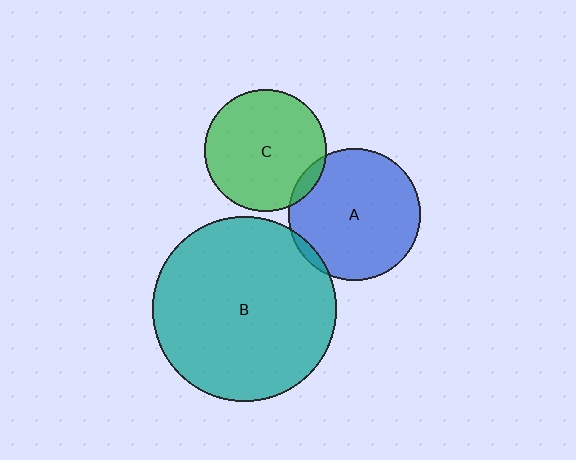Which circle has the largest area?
Circle B (teal).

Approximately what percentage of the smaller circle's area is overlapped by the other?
Approximately 5%.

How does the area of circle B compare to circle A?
Approximately 2.0 times.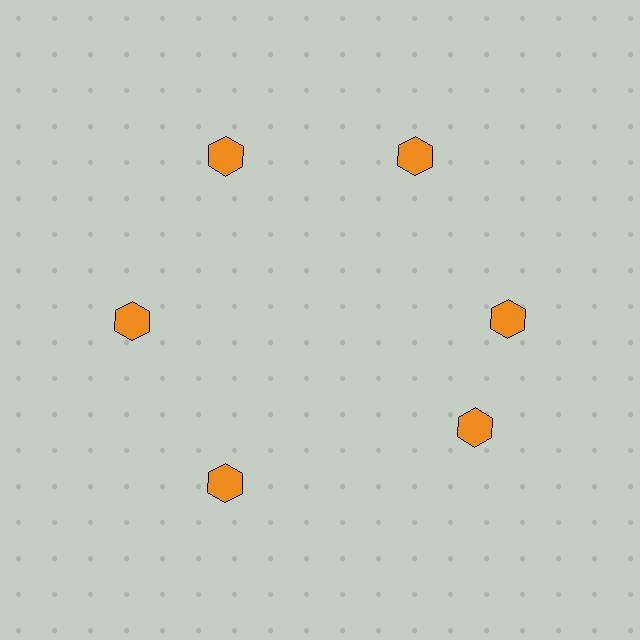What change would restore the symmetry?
The symmetry would be restored by rotating it back into even spacing with its neighbors so that all 6 hexagons sit at equal angles and equal distance from the center.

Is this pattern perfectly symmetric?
No. The 6 orange hexagons are arranged in a ring, but one element near the 5 o'clock position is rotated out of alignment along the ring, breaking the 6-fold rotational symmetry.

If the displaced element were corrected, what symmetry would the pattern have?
It would have 6-fold rotational symmetry — the pattern would map onto itself every 60 degrees.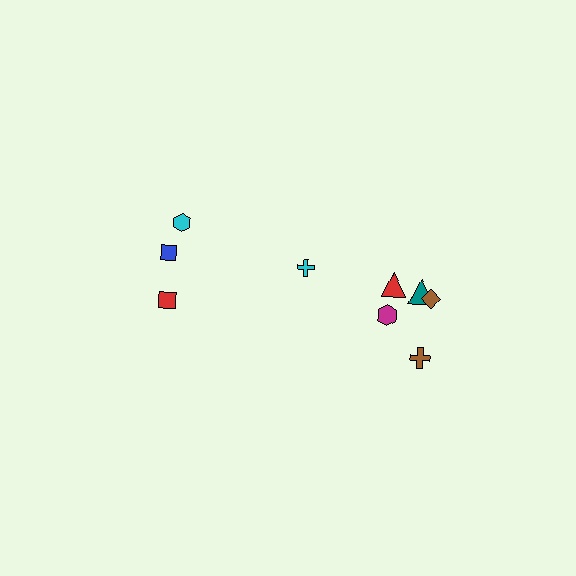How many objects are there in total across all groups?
There are 9 objects.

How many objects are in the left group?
There are 3 objects.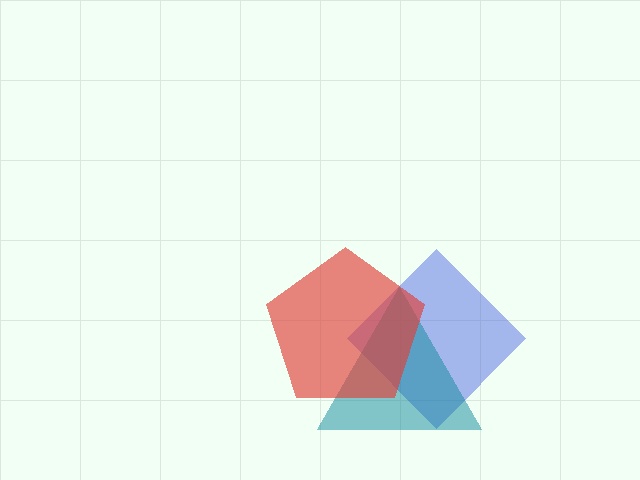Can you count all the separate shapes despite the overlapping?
Yes, there are 3 separate shapes.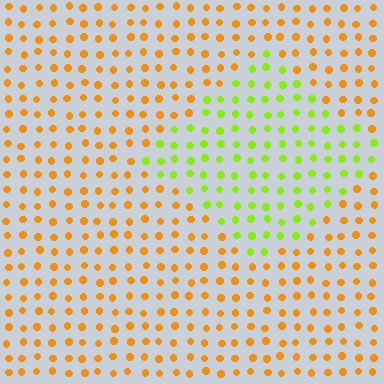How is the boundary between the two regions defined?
The boundary is defined purely by a slight shift in hue (about 54 degrees). Spacing, size, and orientation are identical on both sides.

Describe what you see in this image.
The image is filled with small orange elements in a uniform arrangement. A diamond-shaped region is visible where the elements are tinted to a slightly different hue, forming a subtle color boundary.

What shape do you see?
I see a diamond.